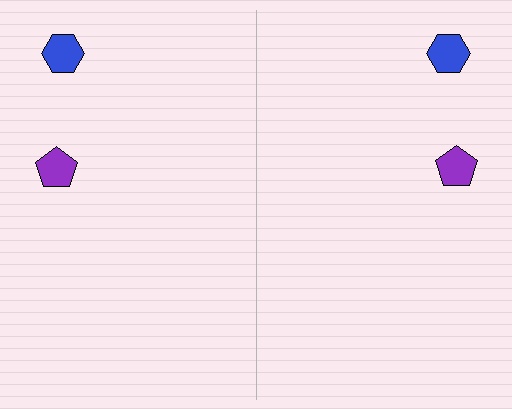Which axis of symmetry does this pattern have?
The pattern has a vertical axis of symmetry running through the center of the image.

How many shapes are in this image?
There are 4 shapes in this image.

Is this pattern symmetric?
Yes, this pattern has bilateral (reflection) symmetry.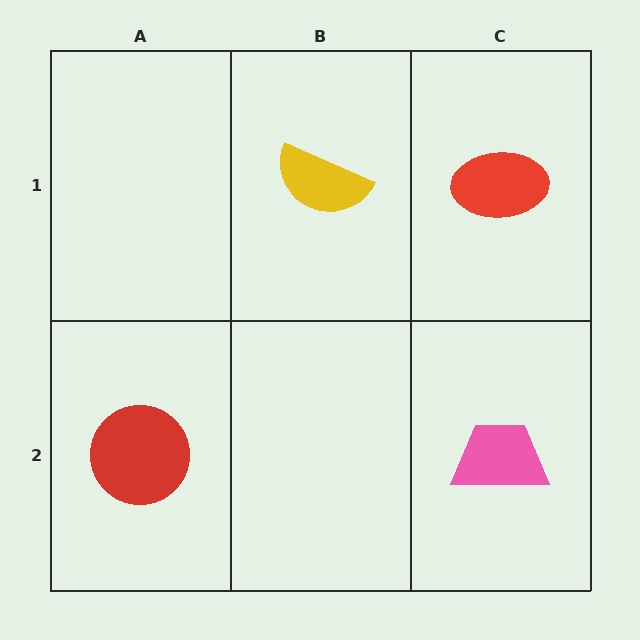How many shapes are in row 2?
2 shapes.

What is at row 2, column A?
A red circle.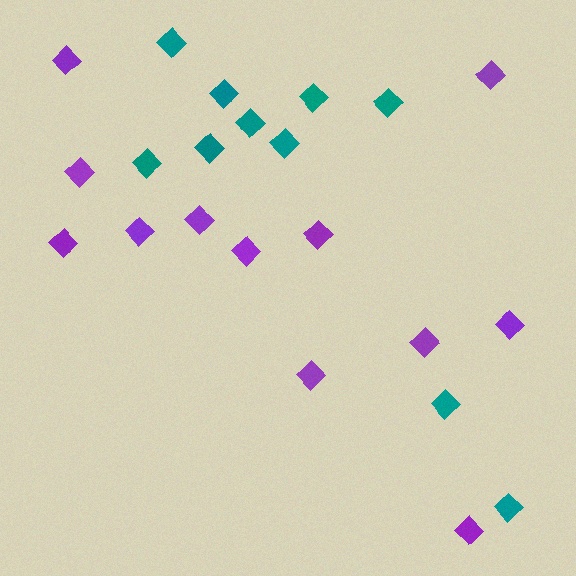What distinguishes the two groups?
There are 2 groups: one group of purple diamonds (12) and one group of teal diamonds (10).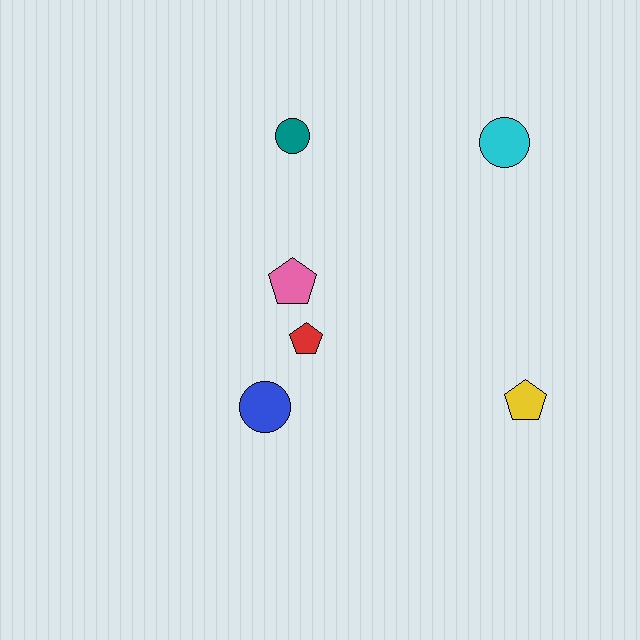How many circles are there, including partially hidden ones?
There are 3 circles.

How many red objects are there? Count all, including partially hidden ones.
There is 1 red object.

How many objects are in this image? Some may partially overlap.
There are 6 objects.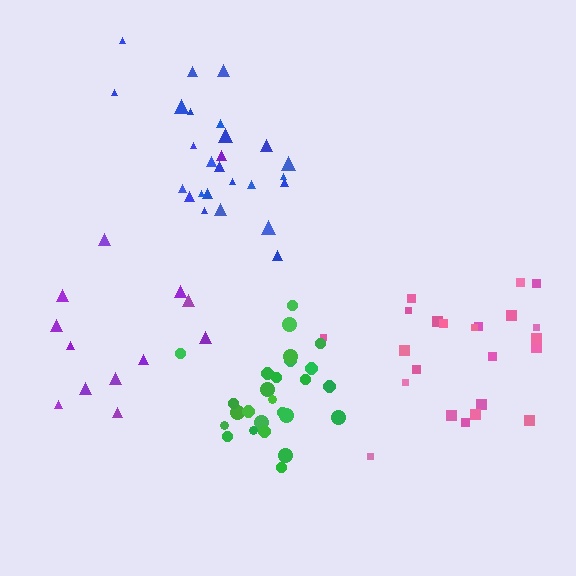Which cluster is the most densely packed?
Green.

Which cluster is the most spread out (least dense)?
Purple.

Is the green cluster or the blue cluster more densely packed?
Green.